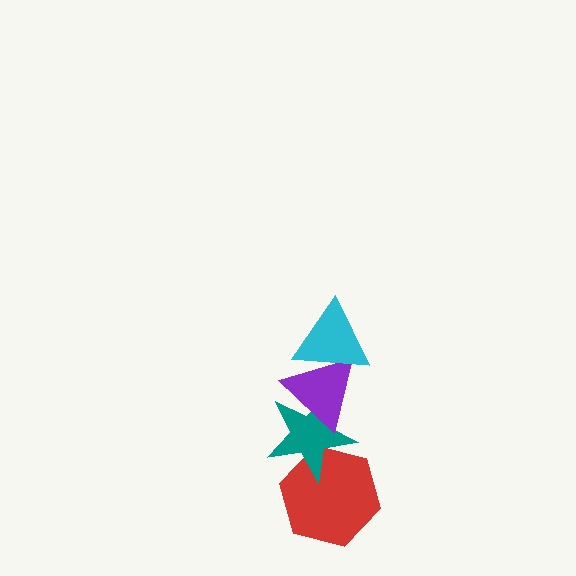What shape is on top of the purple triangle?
The cyan triangle is on top of the purple triangle.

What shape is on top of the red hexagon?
The teal star is on top of the red hexagon.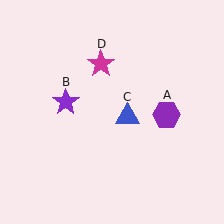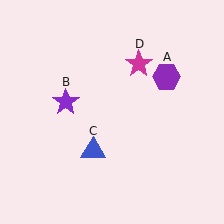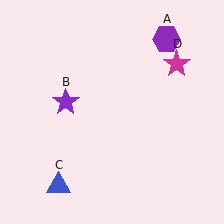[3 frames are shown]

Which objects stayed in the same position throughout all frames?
Purple star (object B) remained stationary.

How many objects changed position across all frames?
3 objects changed position: purple hexagon (object A), blue triangle (object C), magenta star (object D).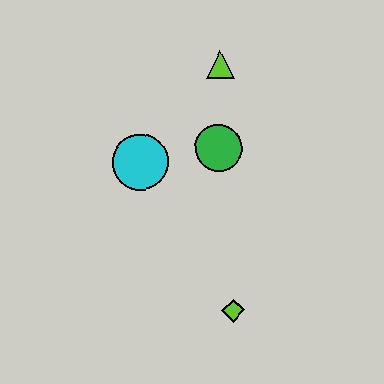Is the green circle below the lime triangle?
Yes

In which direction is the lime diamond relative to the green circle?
The lime diamond is below the green circle.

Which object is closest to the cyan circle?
The green circle is closest to the cyan circle.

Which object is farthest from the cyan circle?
The lime diamond is farthest from the cyan circle.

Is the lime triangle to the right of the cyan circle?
Yes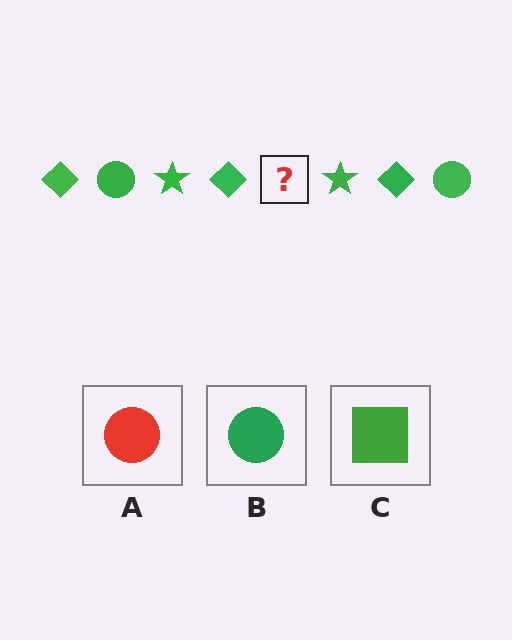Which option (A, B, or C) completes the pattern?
B.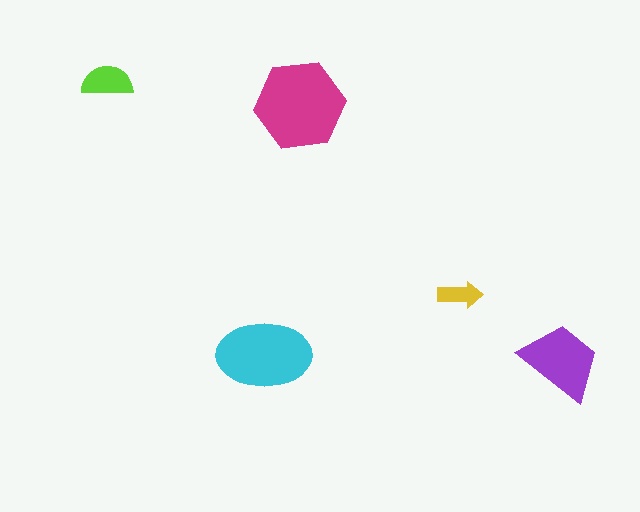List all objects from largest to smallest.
The magenta hexagon, the cyan ellipse, the purple trapezoid, the lime semicircle, the yellow arrow.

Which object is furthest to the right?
The purple trapezoid is rightmost.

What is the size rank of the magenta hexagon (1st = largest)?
1st.